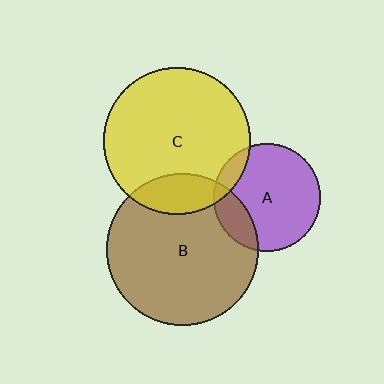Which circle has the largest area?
Circle B (brown).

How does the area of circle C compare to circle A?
Approximately 1.9 times.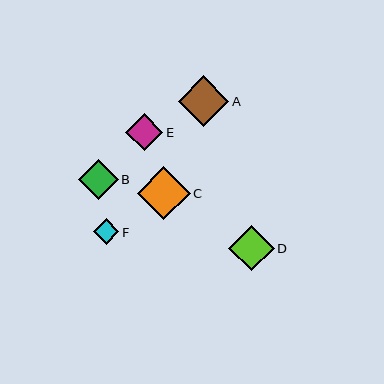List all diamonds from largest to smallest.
From largest to smallest: C, A, D, B, E, F.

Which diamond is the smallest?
Diamond F is the smallest with a size of approximately 26 pixels.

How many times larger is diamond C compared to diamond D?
Diamond C is approximately 1.2 times the size of diamond D.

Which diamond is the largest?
Diamond C is the largest with a size of approximately 53 pixels.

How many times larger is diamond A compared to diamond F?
Diamond A is approximately 1.9 times the size of diamond F.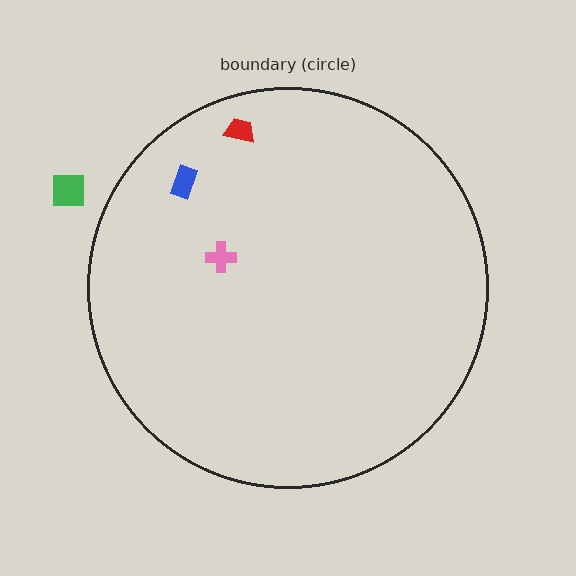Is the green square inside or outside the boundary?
Outside.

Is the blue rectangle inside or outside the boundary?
Inside.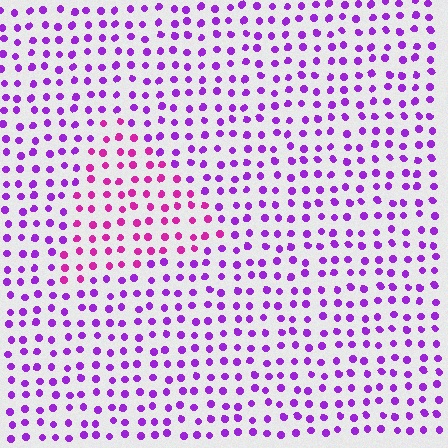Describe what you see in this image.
The image is filled with small purple elements in a uniform arrangement. A triangle-shaped region is visible where the elements are tinted to a slightly different hue, forming a subtle color boundary.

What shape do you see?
I see a triangle.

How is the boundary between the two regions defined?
The boundary is defined purely by a slight shift in hue (about 35 degrees). Spacing, size, and orientation are identical on both sides.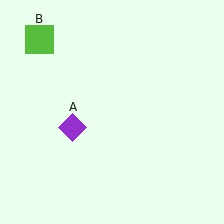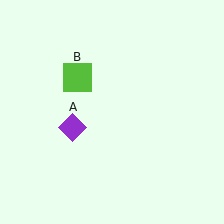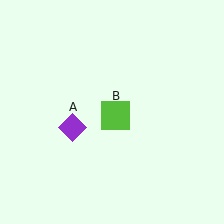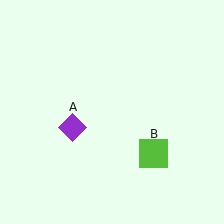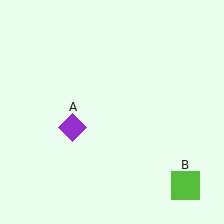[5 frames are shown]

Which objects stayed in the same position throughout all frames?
Purple diamond (object A) remained stationary.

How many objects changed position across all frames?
1 object changed position: lime square (object B).